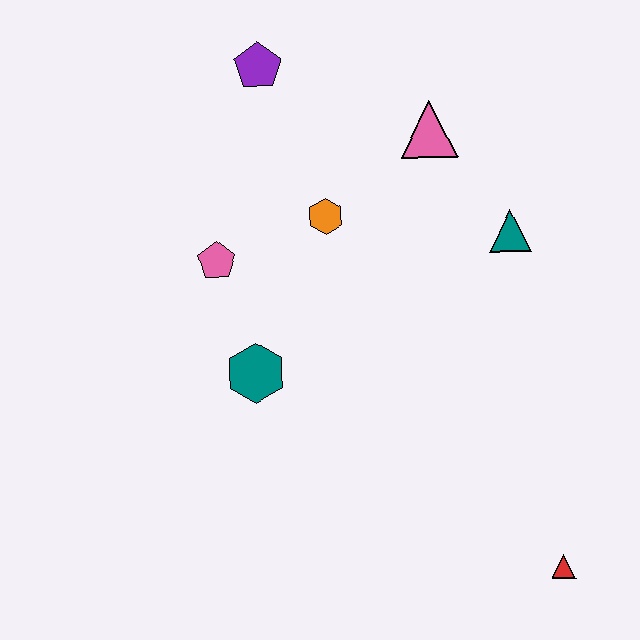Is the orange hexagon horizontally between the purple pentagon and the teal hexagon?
No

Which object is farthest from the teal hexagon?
The red triangle is farthest from the teal hexagon.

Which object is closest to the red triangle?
The teal triangle is closest to the red triangle.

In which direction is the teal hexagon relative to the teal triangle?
The teal hexagon is to the left of the teal triangle.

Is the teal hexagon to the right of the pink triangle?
No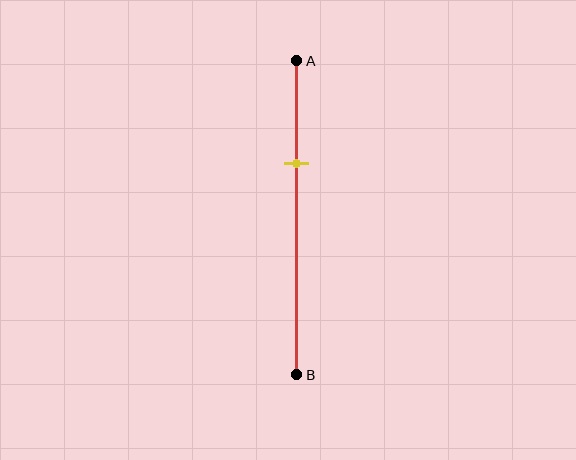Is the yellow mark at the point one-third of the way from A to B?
Yes, the mark is approximately at the one-third point.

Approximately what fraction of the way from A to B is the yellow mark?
The yellow mark is approximately 35% of the way from A to B.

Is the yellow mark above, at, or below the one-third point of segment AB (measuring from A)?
The yellow mark is approximately at the one-third point of segment AB.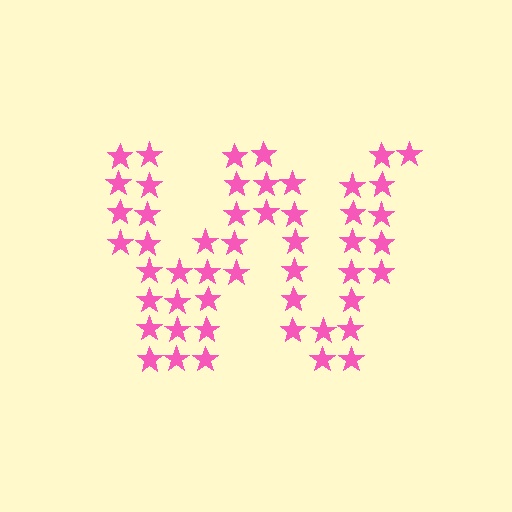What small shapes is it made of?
It is made of small stars.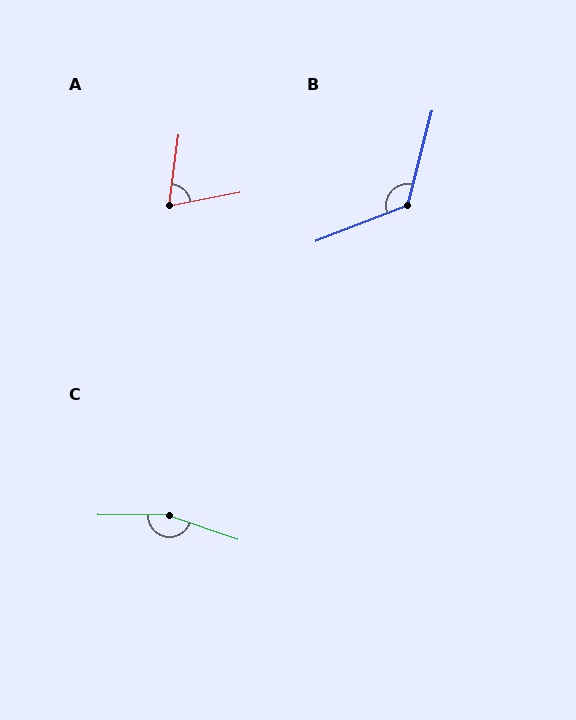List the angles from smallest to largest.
A (72°), B (126°), C (161°).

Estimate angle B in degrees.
Approximately 126 degrees.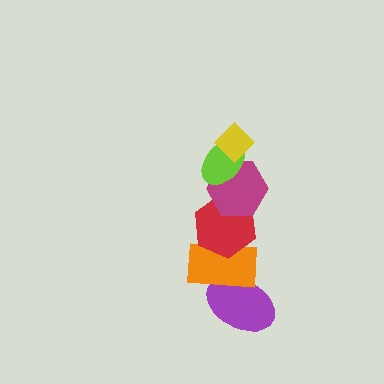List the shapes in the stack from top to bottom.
From top to bottom: the yellow diamond, the lime ellipse, the magenta hexagon, the red hexagon, the orange rectangle, the purple ellipse.